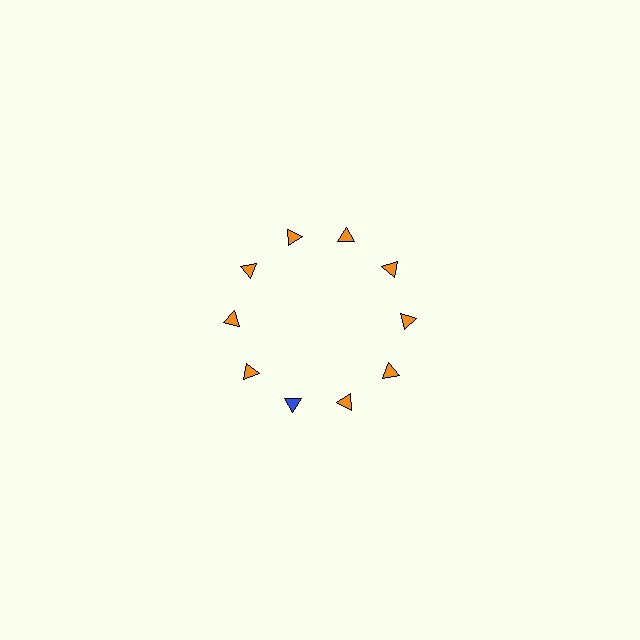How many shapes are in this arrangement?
There are 10 shapes arranged in a ring pattern.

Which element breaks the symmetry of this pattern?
The blue triangle at roughly the 7 o'clock position breaks the symmetry. All other shapes are orange triangles.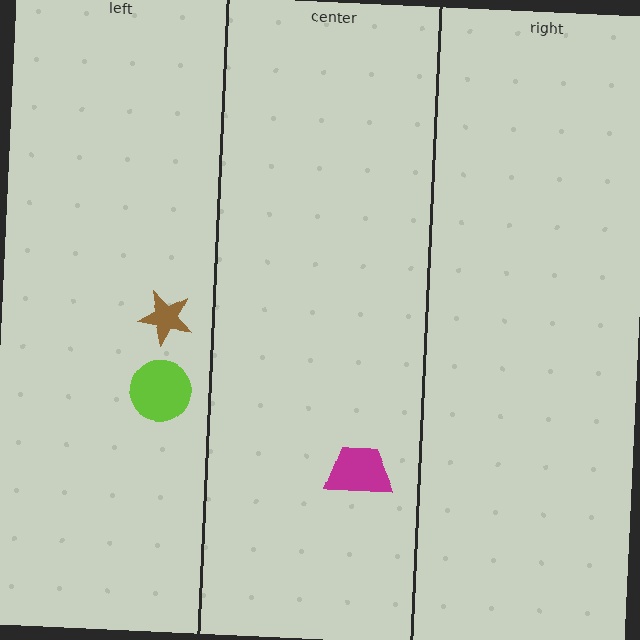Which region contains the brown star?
The left region.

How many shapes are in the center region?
1.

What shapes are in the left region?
The lime circle, the brown star.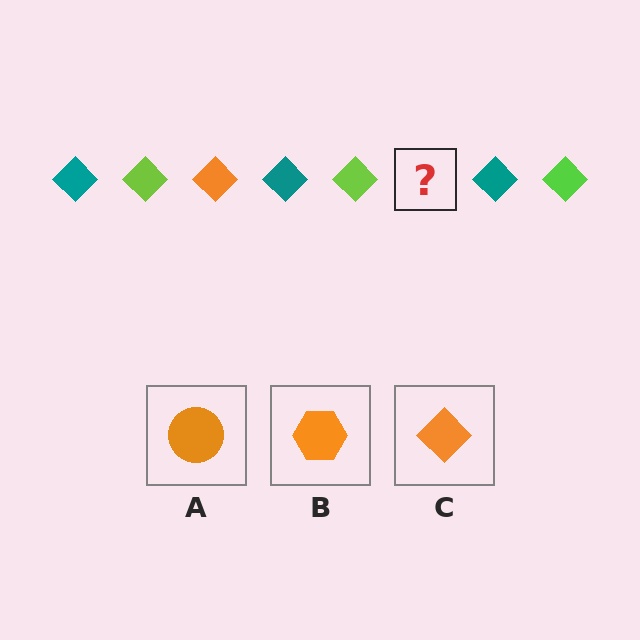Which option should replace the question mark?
Option C.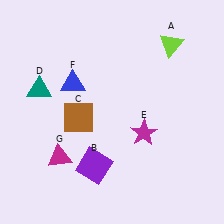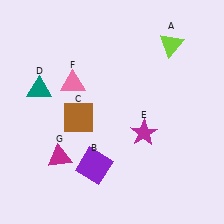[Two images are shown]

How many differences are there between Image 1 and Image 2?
There is 1 difference between the two images.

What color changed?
The triangle (F) changed from blue in Image 1 to pink in Image 2.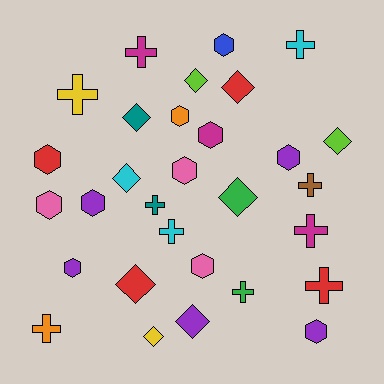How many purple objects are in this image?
There are 5 purple objects.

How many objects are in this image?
There are 30 objects.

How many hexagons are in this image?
There are 11 hexagons.